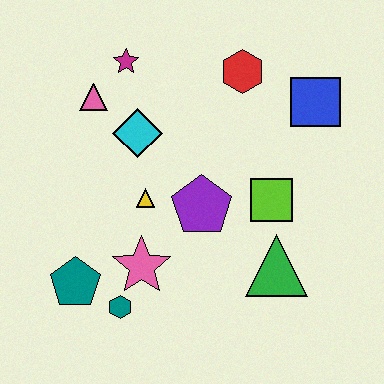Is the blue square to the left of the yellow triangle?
No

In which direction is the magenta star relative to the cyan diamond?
The magenta star is above the cyan diamond.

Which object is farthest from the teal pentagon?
The blue square is farthest from the teal pentagon.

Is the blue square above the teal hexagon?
Yes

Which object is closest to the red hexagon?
The blue square is closest to the red hexagon.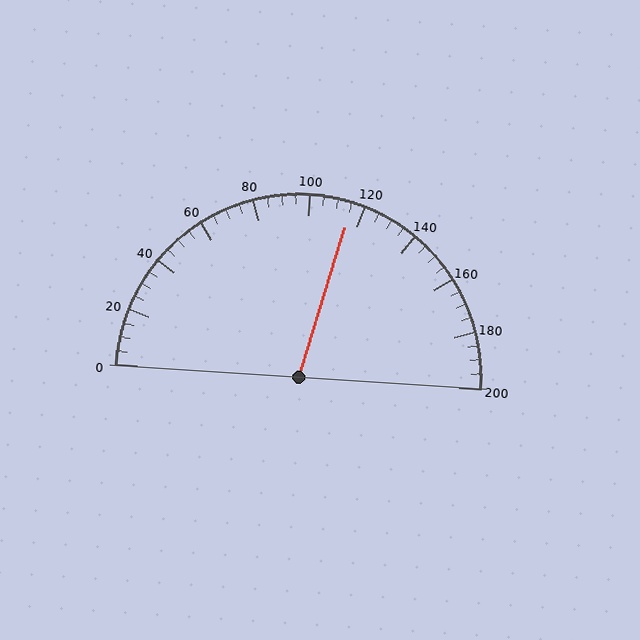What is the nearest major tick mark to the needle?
The nearest major tick mark is 120.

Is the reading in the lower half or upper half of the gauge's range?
The reading is in the upper half of the range (0 to 200).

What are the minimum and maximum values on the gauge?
The gauge ranges from 0 to 200.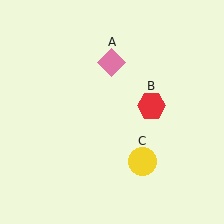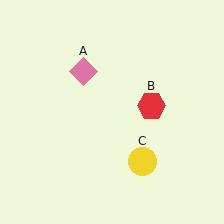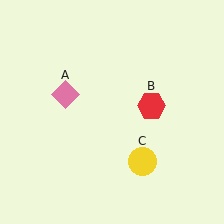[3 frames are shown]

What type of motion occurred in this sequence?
The pink diamond (object A) rotated counterclockwise around the center of the scene.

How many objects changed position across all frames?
1 object changed position: pink diamond (object A).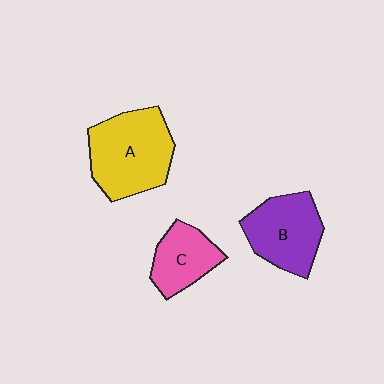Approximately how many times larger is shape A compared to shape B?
Approximately 1.3 times.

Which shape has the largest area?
Shape A (yellow).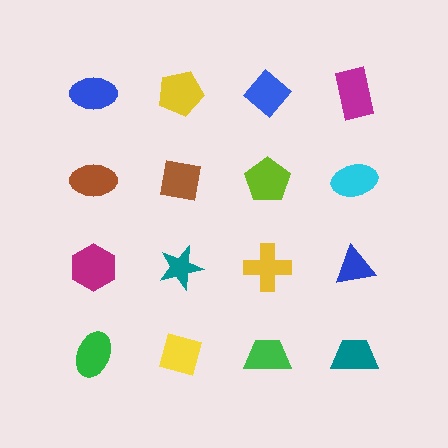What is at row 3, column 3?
A yellow cross.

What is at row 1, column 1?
A blue ellipse.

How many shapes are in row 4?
4 shapes.